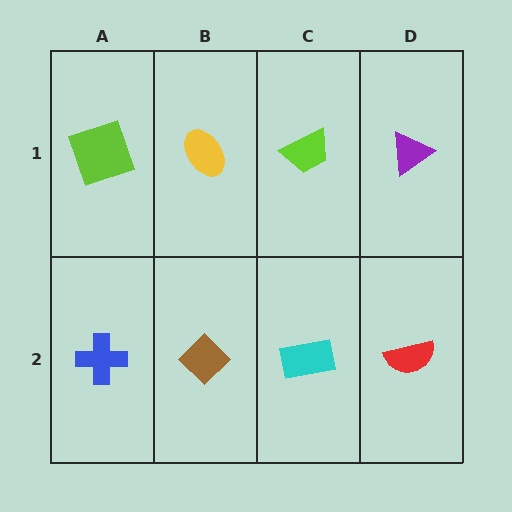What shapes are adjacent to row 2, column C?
A lime trapezoid (row 1, column C), a brown diamond (row 2, column B), a red semicircle (row 2, column D).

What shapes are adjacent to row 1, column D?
A red semicircle (row 2, column D), a lime trapezoid (row 1, column C).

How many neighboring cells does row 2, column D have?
2.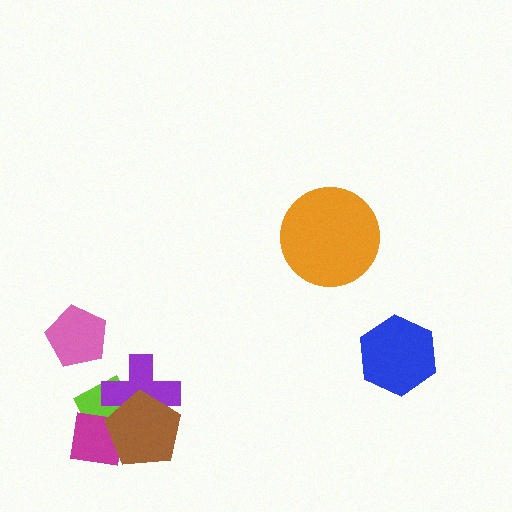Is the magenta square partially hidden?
Yes, it is partially covered by another shape.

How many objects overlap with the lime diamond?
3 objects overlap with the lime diamond.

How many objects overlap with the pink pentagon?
0 objects overlap with the pink pentagon.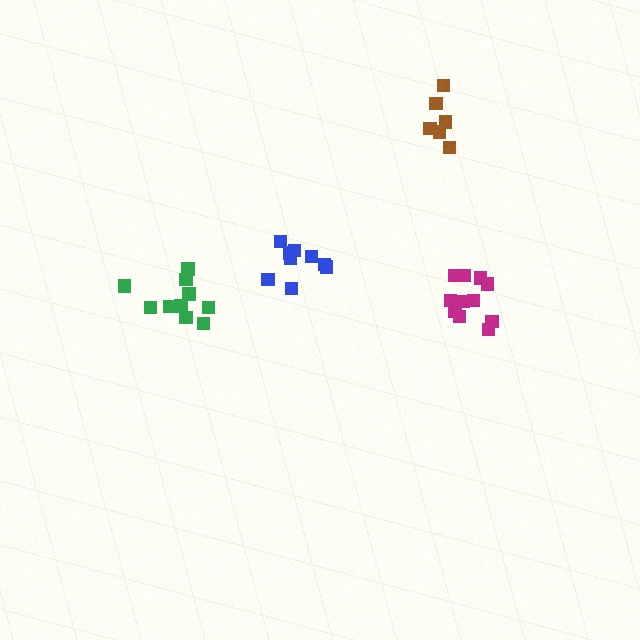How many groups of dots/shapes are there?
There are 4 groups.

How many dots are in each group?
Group 1: 6 dots, Group 2: 10 dots, Group 3: 11 dots, Group 4: 9 dots (36 total).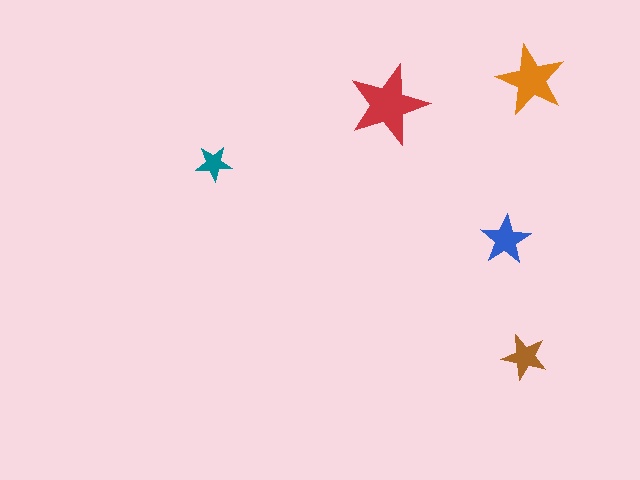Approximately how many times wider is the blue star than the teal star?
About 1.5 times wider.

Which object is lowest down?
The brown star is bottommost.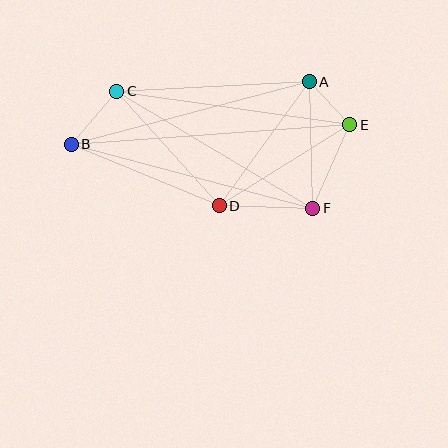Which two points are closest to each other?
Points A and E are closest to each other.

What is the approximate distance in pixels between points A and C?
The distance between A and C is approximately 192 pixels.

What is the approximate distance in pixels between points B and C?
The distance between B and C is approximately 70 pixels.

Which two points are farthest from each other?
Points B and E are farthest from each other.